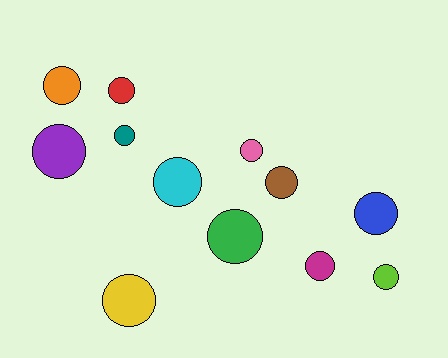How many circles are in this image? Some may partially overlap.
There are 12 circles.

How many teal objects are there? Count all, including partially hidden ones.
There is 1 teal object.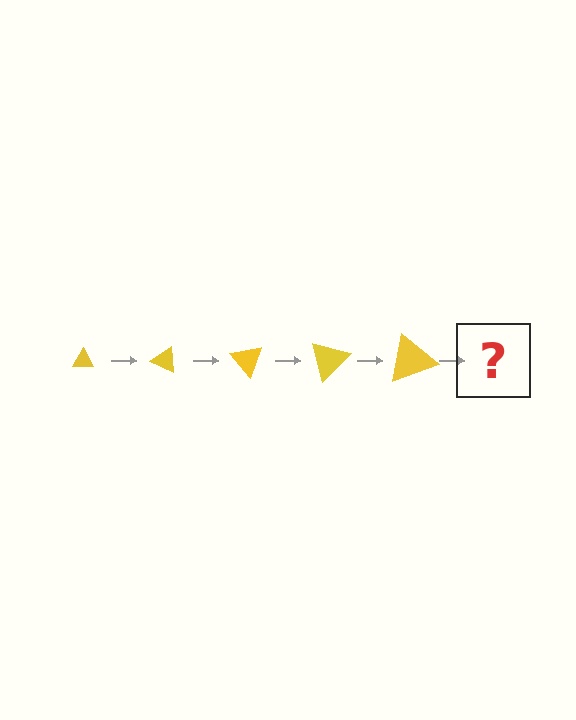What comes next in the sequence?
The next element should be a triangle, larger than the previous one and rotated 125 degrees from the start.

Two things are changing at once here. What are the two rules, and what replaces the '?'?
The two rules are that the triangle grows larger each step and it rotates 25 degrees each step. The '?' should be a triangle, larger than the previous one and rotated 125 degrees from the start.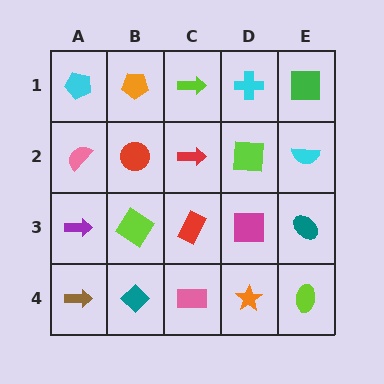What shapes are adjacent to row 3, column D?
A lime square (row 2, column D), an orange star (row 4, column D), a red rectangle (row 3, column C), a teal ellipse (row 3, column E).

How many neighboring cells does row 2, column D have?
4.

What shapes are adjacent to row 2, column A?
A cyan pentagon (row 1, column A), a purple arrow (row 3, column A), a red circle (row 2, column B).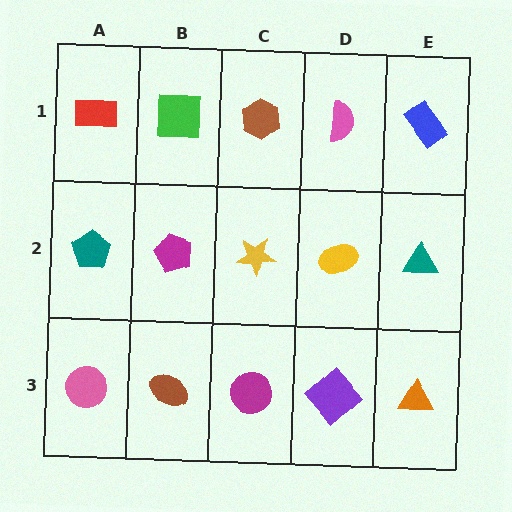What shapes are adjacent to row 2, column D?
A pink semicircle (row 1, column D), a purple diamond (row 3, column D), a yellow star (row 2, column C), a teal triangle (row 2, column E).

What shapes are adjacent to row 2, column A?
A red rectangle (row 1, column A), a pink circle (row 3, column A), a magenta pentagon (row 2, column B).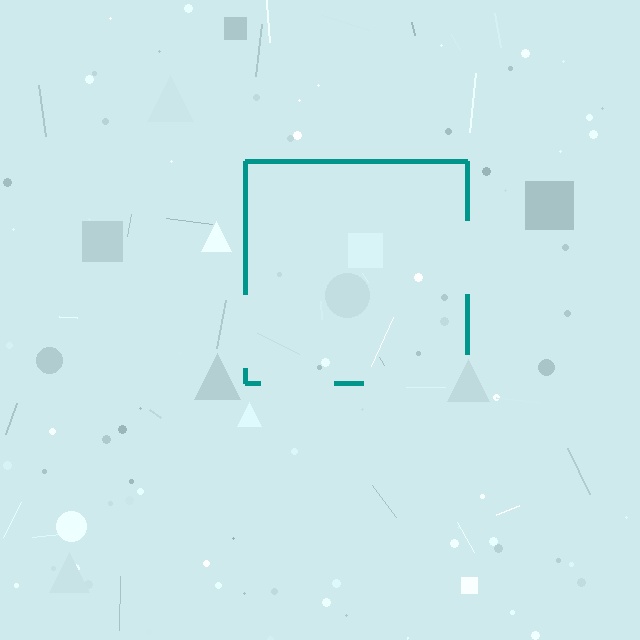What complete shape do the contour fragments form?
The contour fragments form a square.